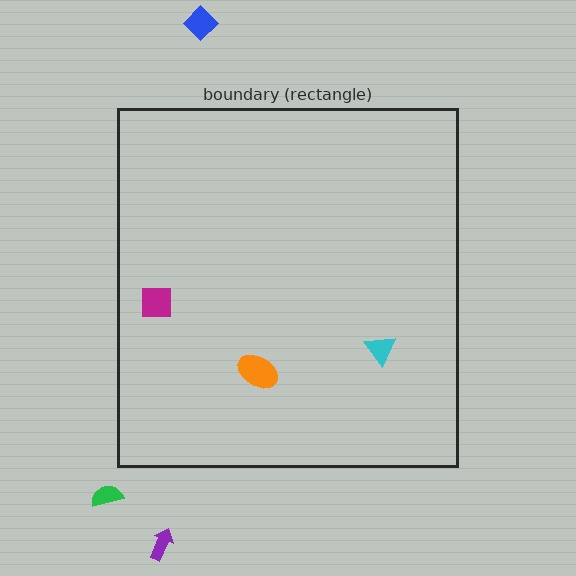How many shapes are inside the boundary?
3 inside, 3 outside.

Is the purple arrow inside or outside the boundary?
Outside.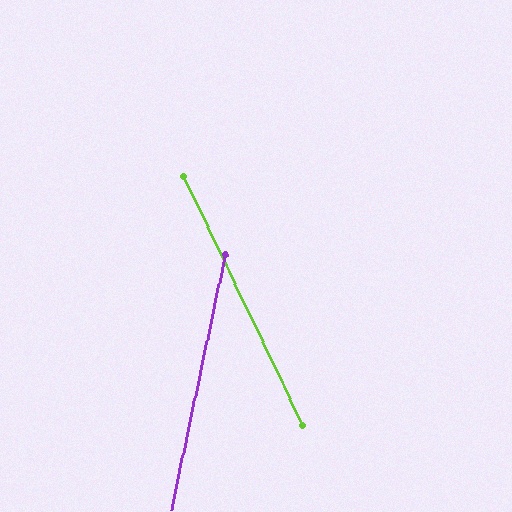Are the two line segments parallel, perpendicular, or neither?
Neither parallel nor perpendicular — they differ by about 37°.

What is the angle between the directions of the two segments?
Approximately 37 degrees.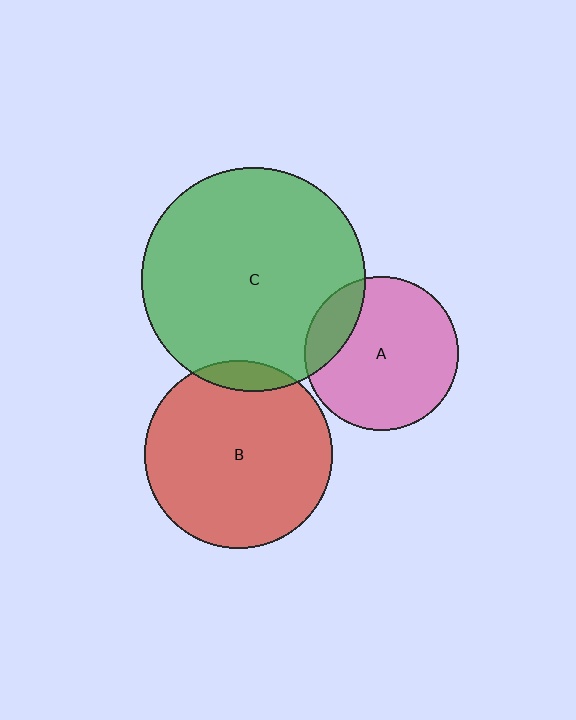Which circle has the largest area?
Circle C (green).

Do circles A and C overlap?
Yes.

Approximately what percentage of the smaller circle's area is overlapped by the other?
Approximately 20%.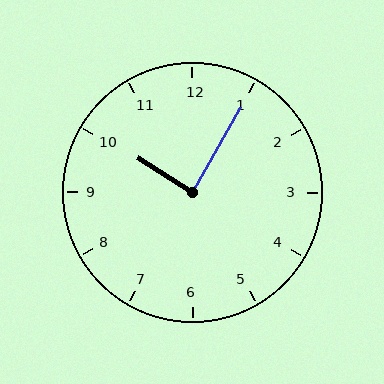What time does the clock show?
10:05.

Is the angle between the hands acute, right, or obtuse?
It is right.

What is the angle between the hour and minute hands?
Approximately 88 degrees.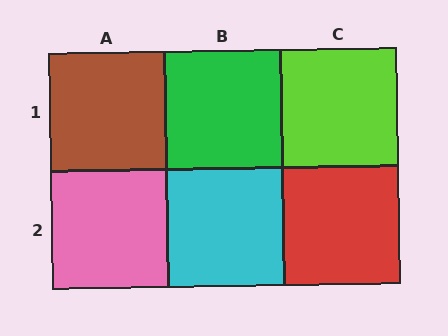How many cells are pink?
1 cell is pink.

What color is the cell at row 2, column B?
Cyan.